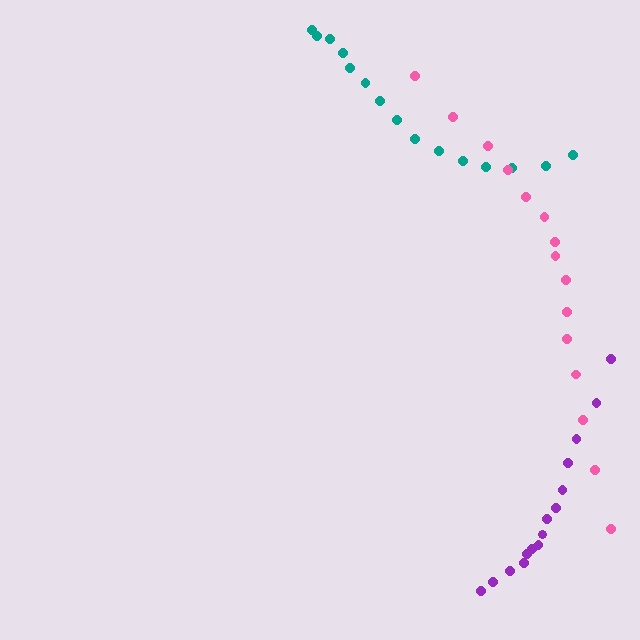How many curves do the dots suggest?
There are 3 distinct paths.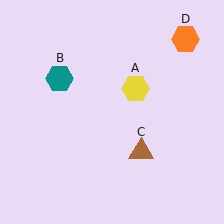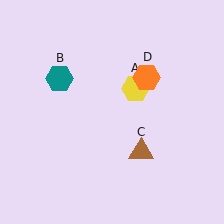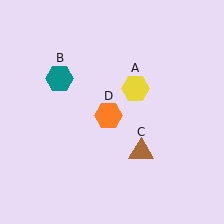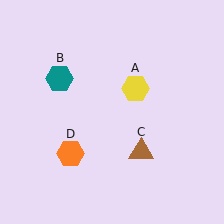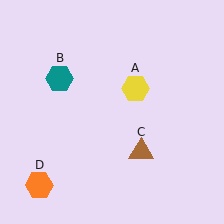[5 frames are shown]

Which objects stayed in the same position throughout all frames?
Yellow hexagon (object A) and teal hexagon (object B) and brown triangle (object C) remained stationary.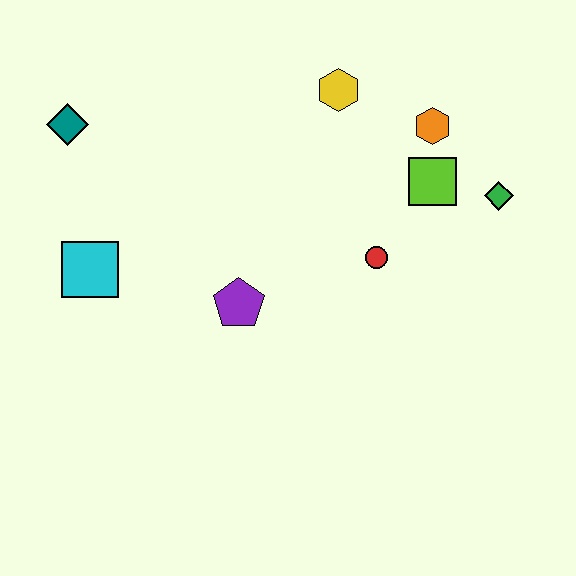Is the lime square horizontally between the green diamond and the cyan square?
Yes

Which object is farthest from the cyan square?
The green diamond is farthest from the cyan square.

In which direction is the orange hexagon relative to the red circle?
The orange hexagon is above the red circle.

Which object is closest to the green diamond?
The lime square is closest to the green diamond.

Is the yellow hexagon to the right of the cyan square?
Yes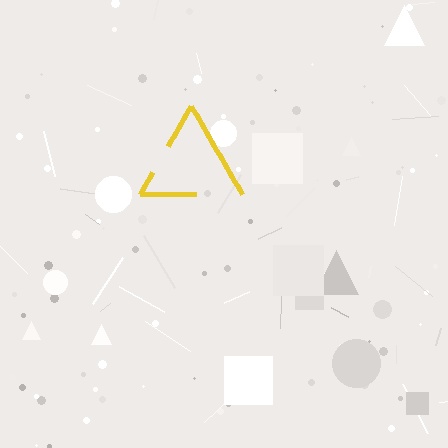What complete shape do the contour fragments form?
The contour fragments form a triangle.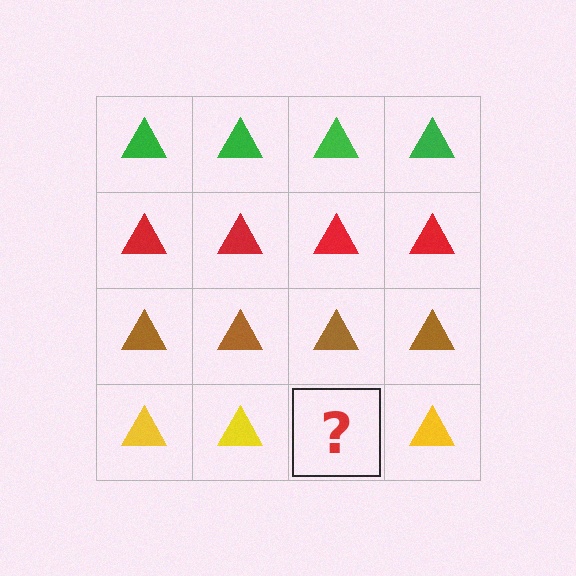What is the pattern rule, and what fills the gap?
The rule is that each row has a consistent color. The gap should be filled with a yellow triangle.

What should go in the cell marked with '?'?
The missing cell should contain a yellow triangle.